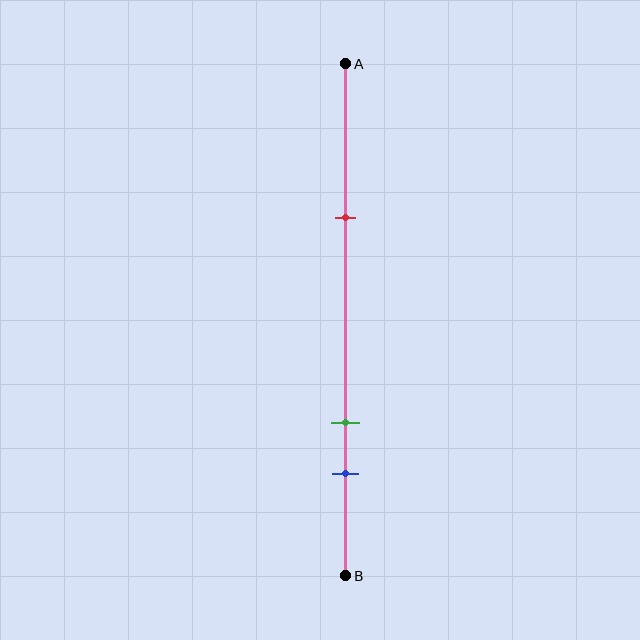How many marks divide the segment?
There are 3 marks dividing the segment.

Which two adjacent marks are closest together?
The green and blue marks are the closest adjacent pair.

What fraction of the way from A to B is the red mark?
The red mark is approximately 30% (0.3) of the way from A to B.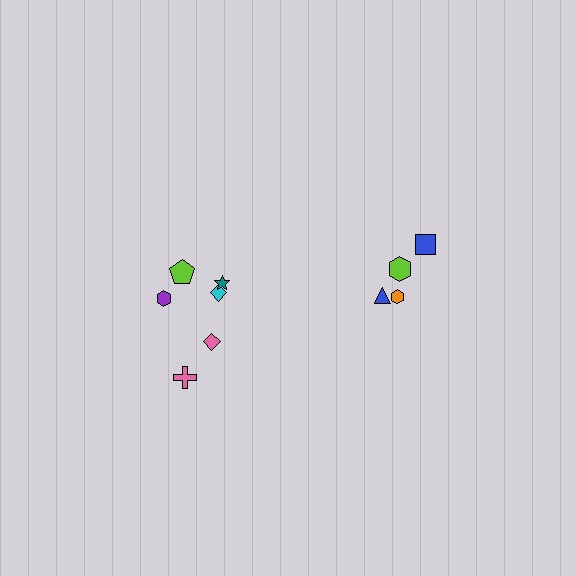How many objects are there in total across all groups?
There are 10 objects.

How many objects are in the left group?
There are 6 objects.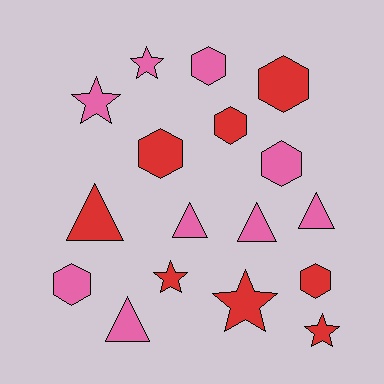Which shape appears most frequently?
Hexagon, with 7 objects.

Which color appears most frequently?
Pink, with 9 objects.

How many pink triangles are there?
There are 4 pink triangles.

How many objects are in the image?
There are 17 objects.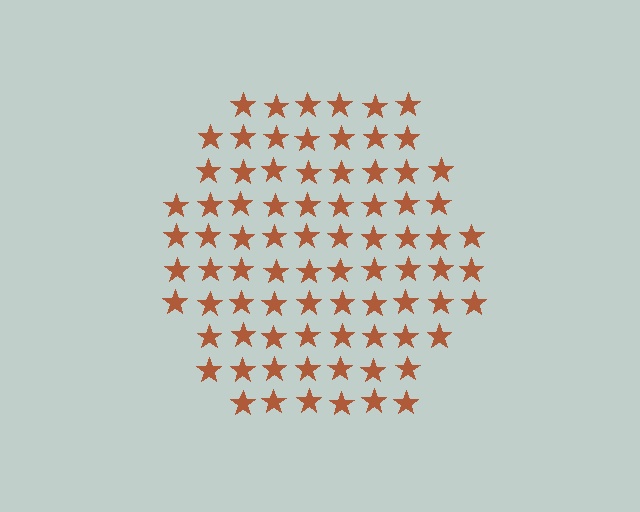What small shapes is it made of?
It is made of small stars.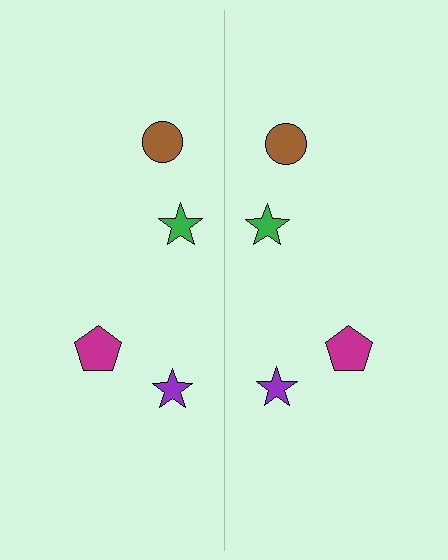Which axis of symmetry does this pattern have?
The pattern has a vertical axis of symmetry running through the center of the image.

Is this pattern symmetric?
Yes, this pattern has bilateral (reflection) symmetry.